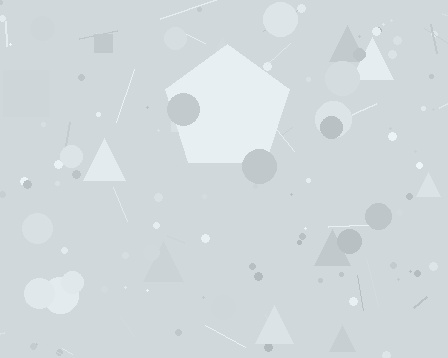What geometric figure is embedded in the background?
A pentagon is embedded in the background.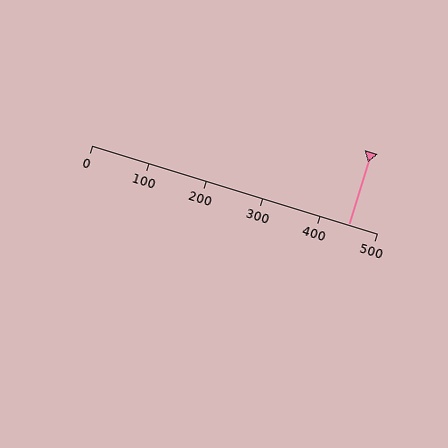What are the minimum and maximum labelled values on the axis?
The axis runs from 0 to 500.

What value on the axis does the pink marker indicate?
The marker indicates approximately 450.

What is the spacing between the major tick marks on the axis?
The major ticks are spaced 100 apart.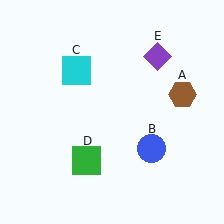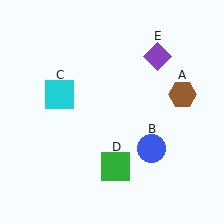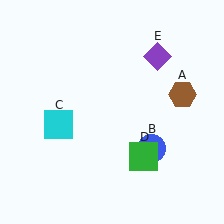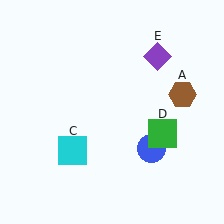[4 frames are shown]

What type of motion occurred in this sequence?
The cyan square (object C), green square (object D) rotated counterclockwise around the center of the scene.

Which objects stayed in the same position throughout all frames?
Brown hexagon (object A) and blue circle (object B) and purple diamond (object E) remained stationary.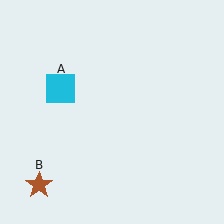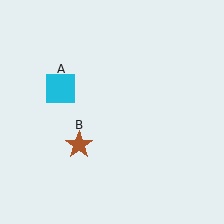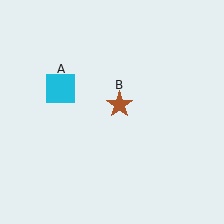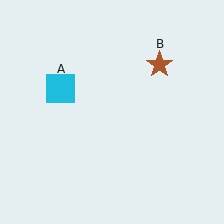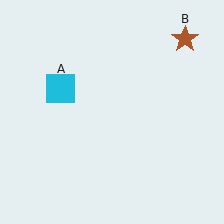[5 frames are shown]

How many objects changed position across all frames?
1 object changed position: brown star (object B).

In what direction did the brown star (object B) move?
The brown star (object B) moved up and to the right.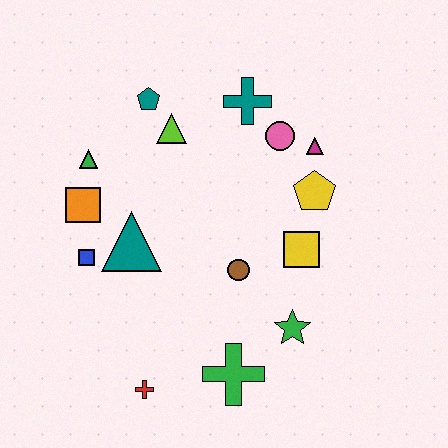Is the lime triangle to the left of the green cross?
Yes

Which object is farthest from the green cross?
The teal pentagon is farthest from the green cross.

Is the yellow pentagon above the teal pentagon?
No